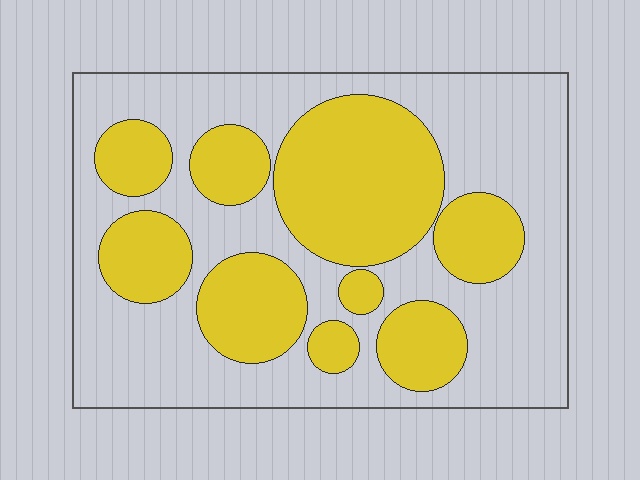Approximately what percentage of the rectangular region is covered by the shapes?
Approximately 40%.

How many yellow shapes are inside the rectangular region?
9.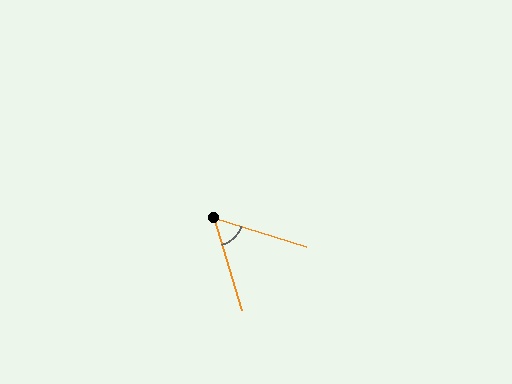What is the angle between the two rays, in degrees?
Approximately 56 degrees.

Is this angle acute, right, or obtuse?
It is acute.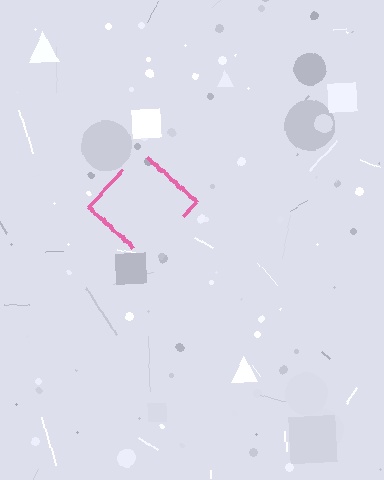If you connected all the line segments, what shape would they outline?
They would outline a diamond.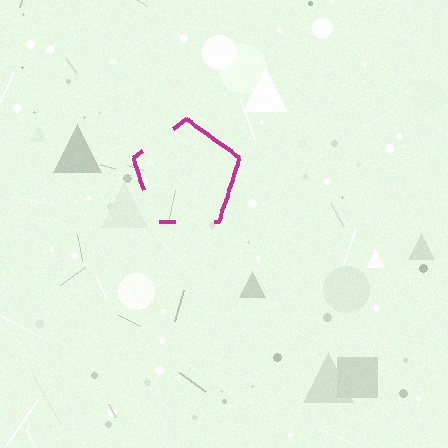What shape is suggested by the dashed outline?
The dashed outline suggests a pentagon.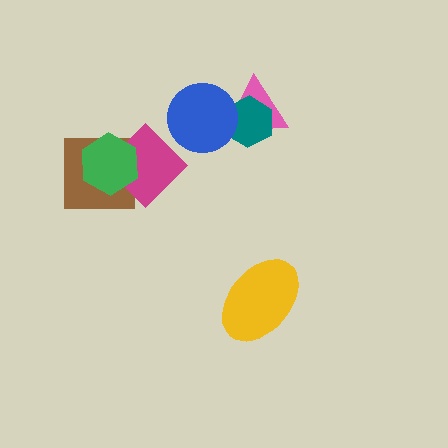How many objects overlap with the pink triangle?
2 objects overlap with the pink triangle.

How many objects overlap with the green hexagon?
2 objects overlap with the green hexagon.